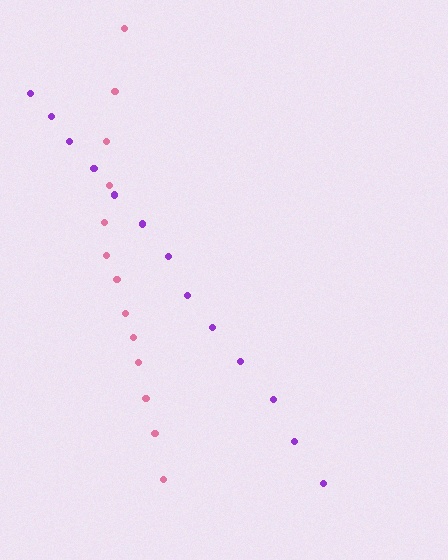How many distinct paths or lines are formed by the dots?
There are 2 distinct paths.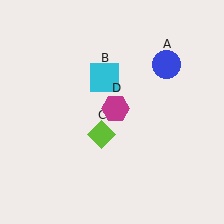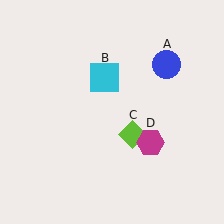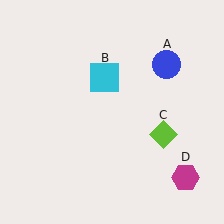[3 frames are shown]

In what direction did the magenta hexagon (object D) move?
The magenta hexagon (object D) moved down and to the right.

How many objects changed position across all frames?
2 objects changed position: lime diamond (object C), magenta hexagon (object D).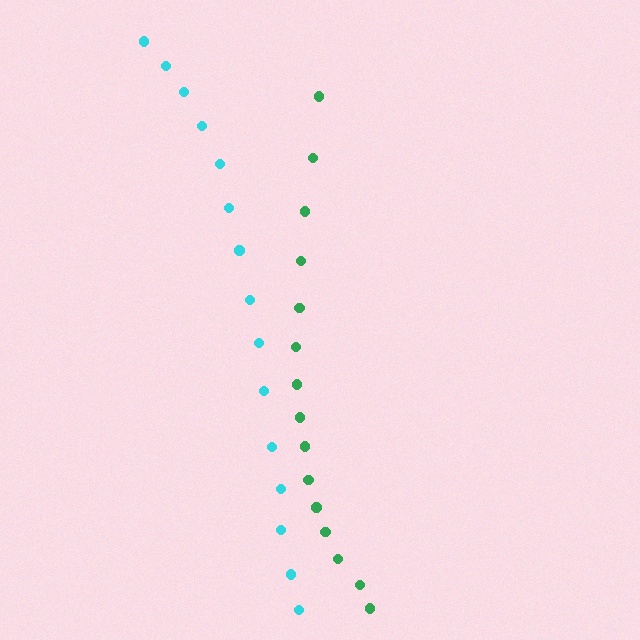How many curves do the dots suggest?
There are 2 distinct paths.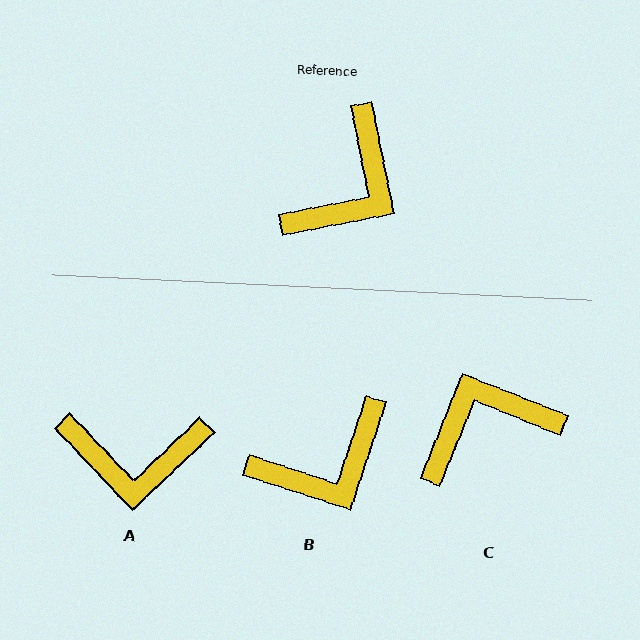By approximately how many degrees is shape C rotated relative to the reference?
Approximately 147 degrees counter-clockwise.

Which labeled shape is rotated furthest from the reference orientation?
C, about 147 degrees away.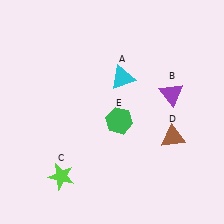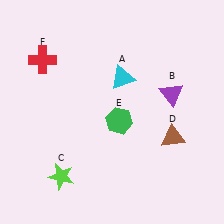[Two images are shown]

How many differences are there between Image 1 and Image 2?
There is 1 difference between the two images.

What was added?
A red cross (F) was added in Image 2.